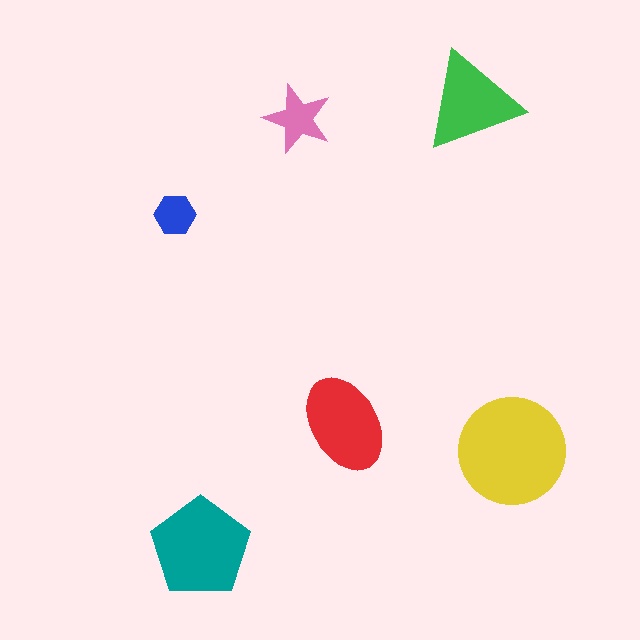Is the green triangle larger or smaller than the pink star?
Larger.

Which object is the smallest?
The blue hexagon.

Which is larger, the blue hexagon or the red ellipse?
The red ellipse.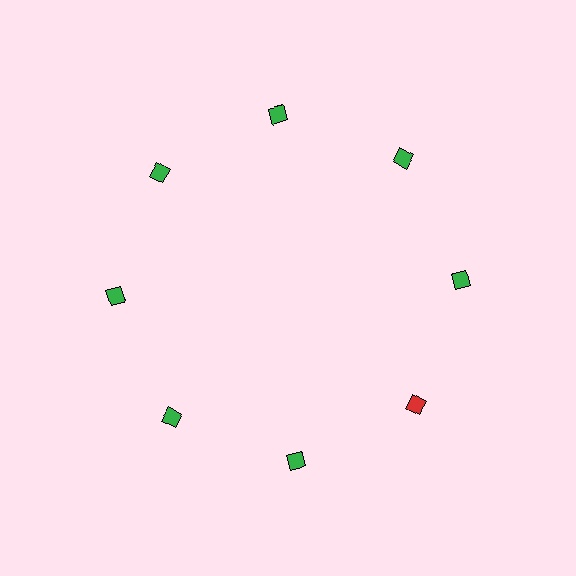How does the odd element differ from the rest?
It has a different color: red instead of green.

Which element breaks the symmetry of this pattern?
The red diamond at roughly the 4 o'clock position breaks the symmetry. All other shapes are green diamonds.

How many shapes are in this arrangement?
There are 8 shapes arranged in a ring pattern.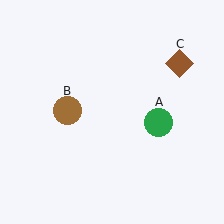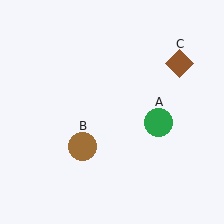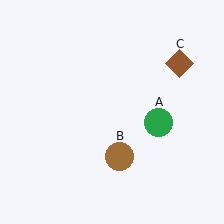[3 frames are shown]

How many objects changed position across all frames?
1 object changed position: brown circle (object B).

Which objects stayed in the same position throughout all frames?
Green circle (object A) and brown diamond (object C) remained stationary.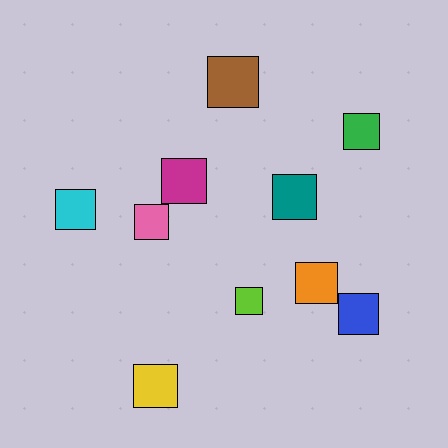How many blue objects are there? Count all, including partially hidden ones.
There is 1 blue object.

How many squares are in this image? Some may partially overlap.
There are 10 squares.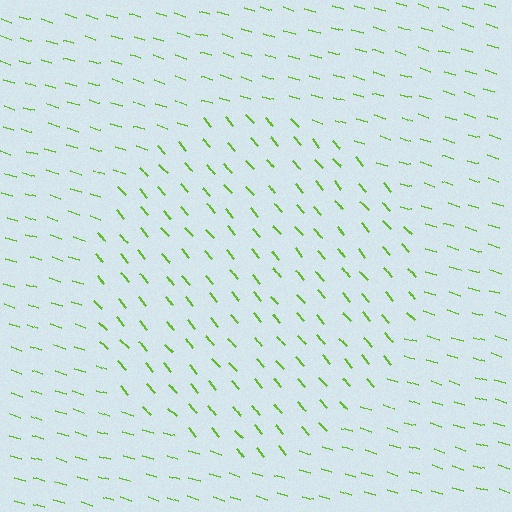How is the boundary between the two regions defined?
The boundary is defined purely by a change in line orientation (approximately 32 degrees difference). All lines are the same color and thickness.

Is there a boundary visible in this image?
Yes, there is a texture boundary formed by a change in line orientation.